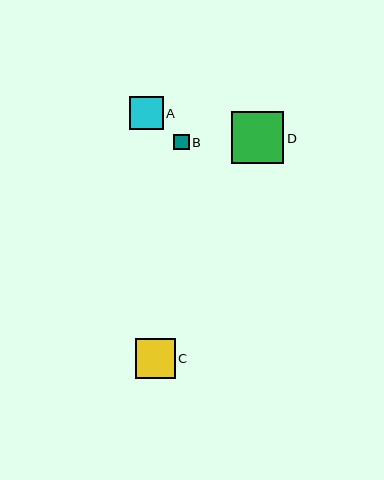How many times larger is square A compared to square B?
Square A is approximately 2.1 times the size of square B.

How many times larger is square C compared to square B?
Square C is approximately 2.6 times the size of square B.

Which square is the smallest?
Square B is the smallest with a size of approximately 15 pixels.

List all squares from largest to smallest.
From largest to smallest: D, C, A, B.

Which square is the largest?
Square D is the largest with a size of approximately 52 pixels.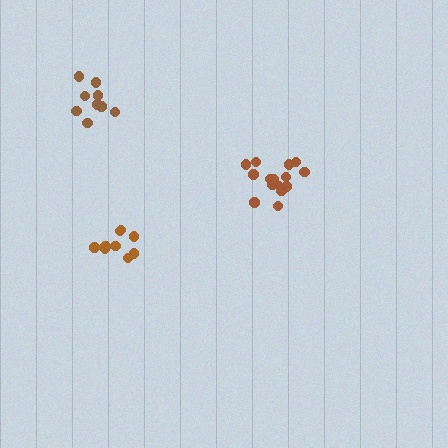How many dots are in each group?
Group 1: 9 dots, Group 2: 15 dots, Group 3: 9 dots (33 total).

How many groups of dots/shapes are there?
There are 3 groups.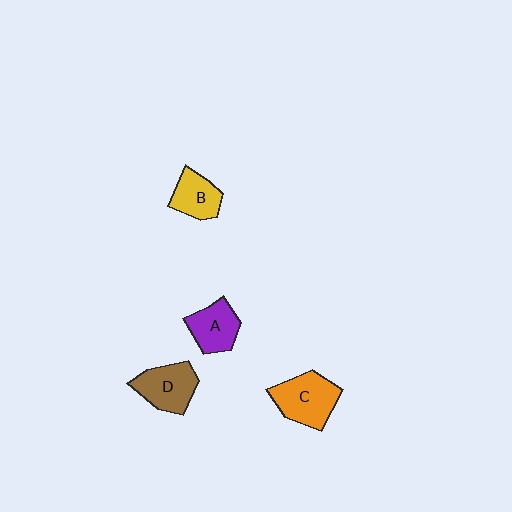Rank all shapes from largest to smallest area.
From largest to smallest: C (orange), D (brown), A (purple), B (yellow).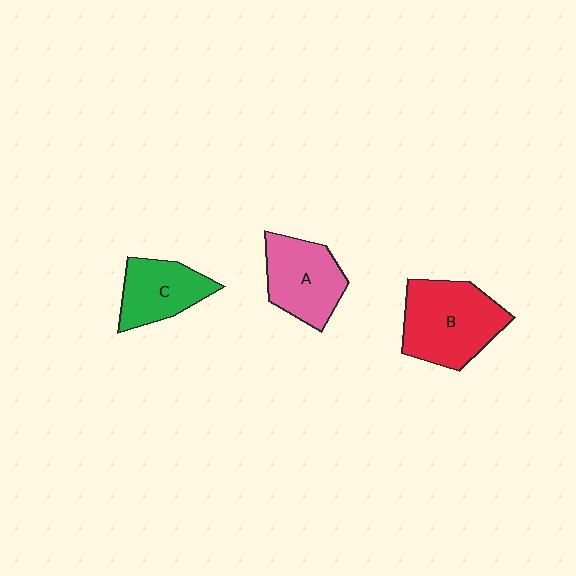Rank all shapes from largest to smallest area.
From largest to smallest: B (red), A (pink), C (green).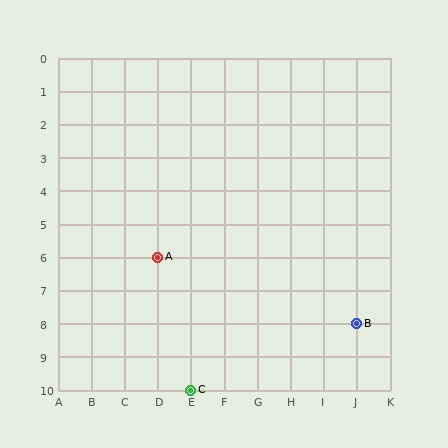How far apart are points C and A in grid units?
Points C and A are 1 column and 4 rows apart (about 4.1 grid units diagonally).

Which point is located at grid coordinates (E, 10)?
Point C is at (E, 10).